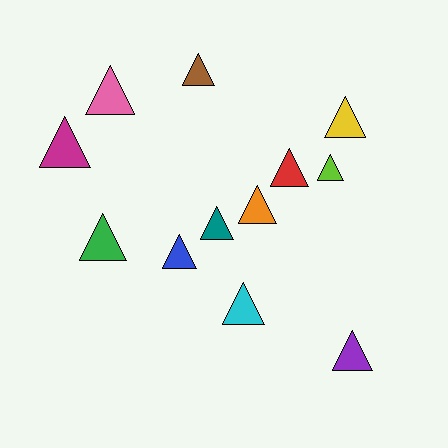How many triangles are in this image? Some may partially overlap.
There are 12 triangles.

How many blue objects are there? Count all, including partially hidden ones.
There is 1 blue object.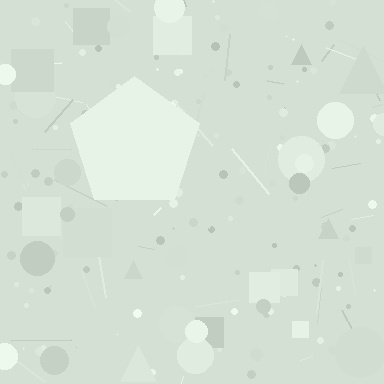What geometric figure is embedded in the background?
A pentagon is embedded in the background.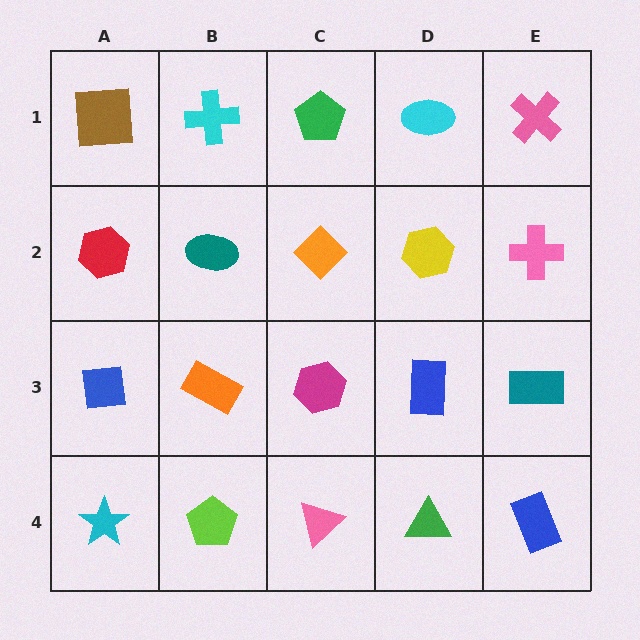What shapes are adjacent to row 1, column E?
A pink cross (row 2, column E), a cyan ellipse (row 1, column D).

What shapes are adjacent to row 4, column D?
A blue rectangle (row 3, column D), a pink triangle (row 4, column C), a blue rectangle (row 4, column E).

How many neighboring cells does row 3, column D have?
4.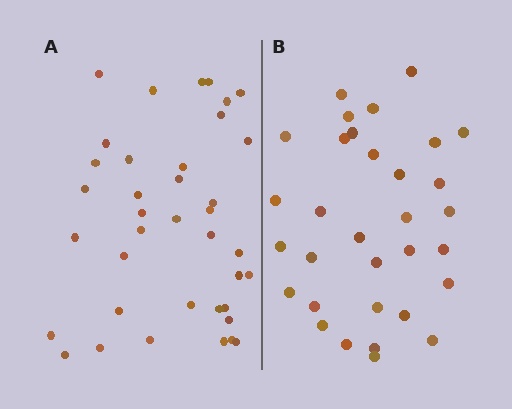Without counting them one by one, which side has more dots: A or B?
Region A (the left region) has more dots.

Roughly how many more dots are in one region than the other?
Region A has about 6 more dots than region B.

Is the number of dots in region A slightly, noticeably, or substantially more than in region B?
Region A has only slightly more — the two regions are fairly close. The ratio is roughly 1.2 to 1.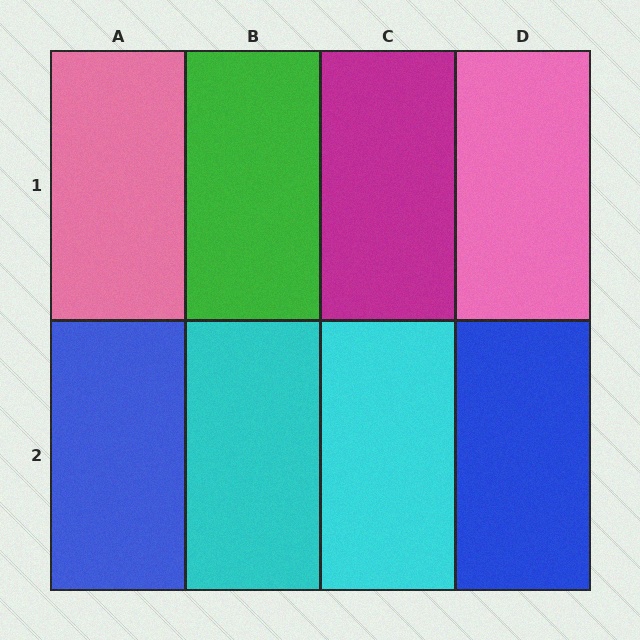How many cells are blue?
2 cells are blue.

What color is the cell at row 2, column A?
Blue.